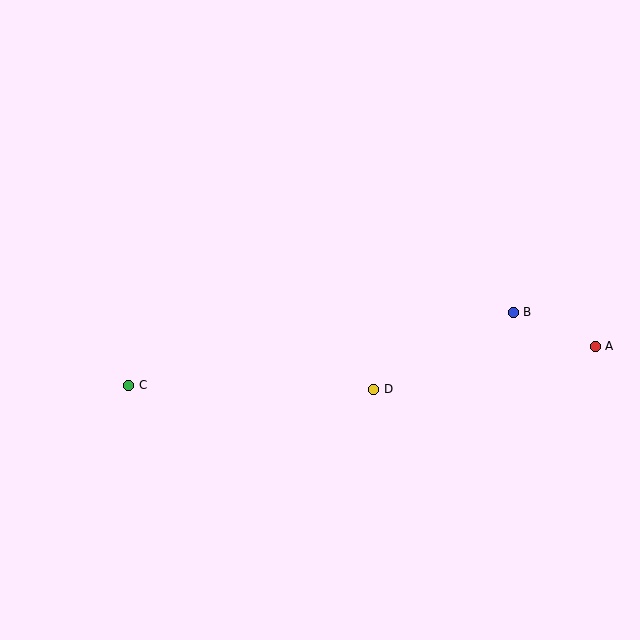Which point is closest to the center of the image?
Point D at (374, 389) is closest to the center.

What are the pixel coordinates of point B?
Point B is at (513, 312).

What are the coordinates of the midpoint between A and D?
The midpoint between A and D is at (484, 368).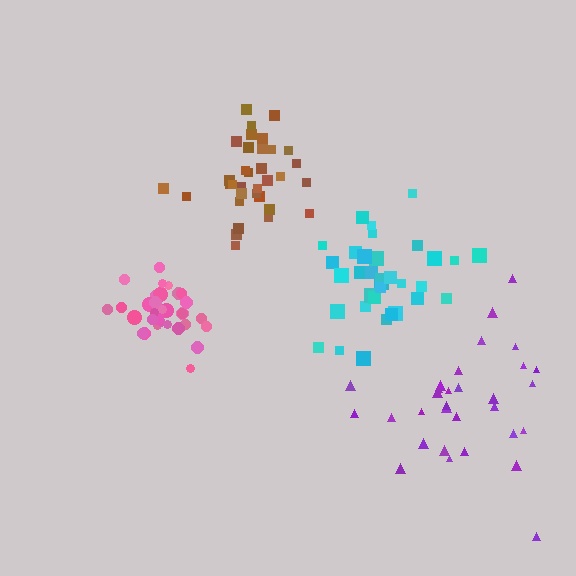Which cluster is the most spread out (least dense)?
Purple.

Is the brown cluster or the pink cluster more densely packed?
Pink.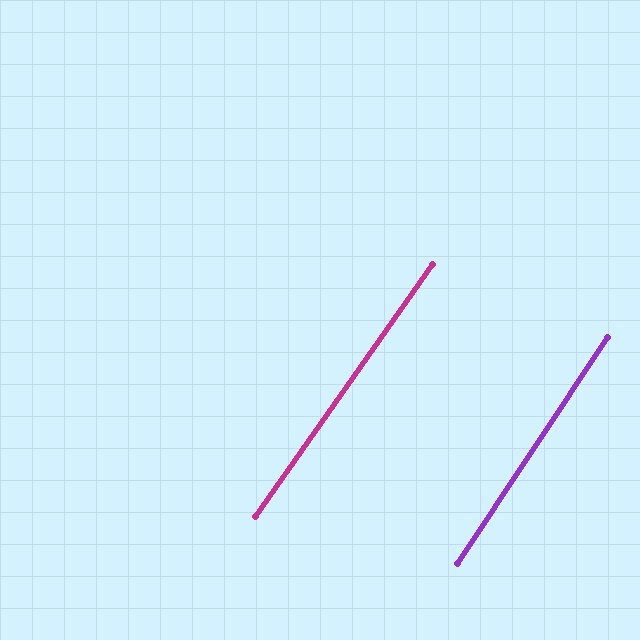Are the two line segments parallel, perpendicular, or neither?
Parallel — their directions differ by only 1.2°.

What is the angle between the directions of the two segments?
Approximately 1 degree.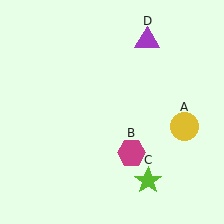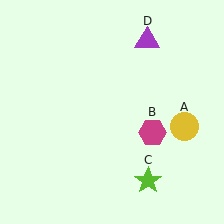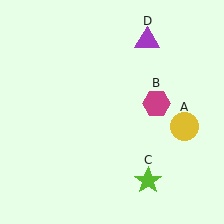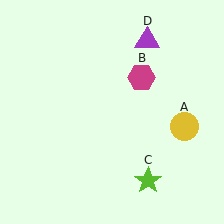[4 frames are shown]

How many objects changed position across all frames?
1 object changed position: magenta hexagon (object B).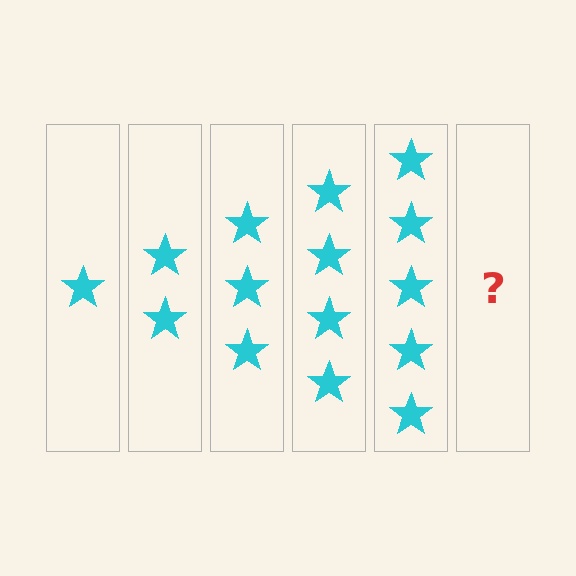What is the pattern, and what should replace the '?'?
The pattern is that each step adds one more star. The '?' should be 6 stars.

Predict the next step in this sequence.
The next step is 6 stars.